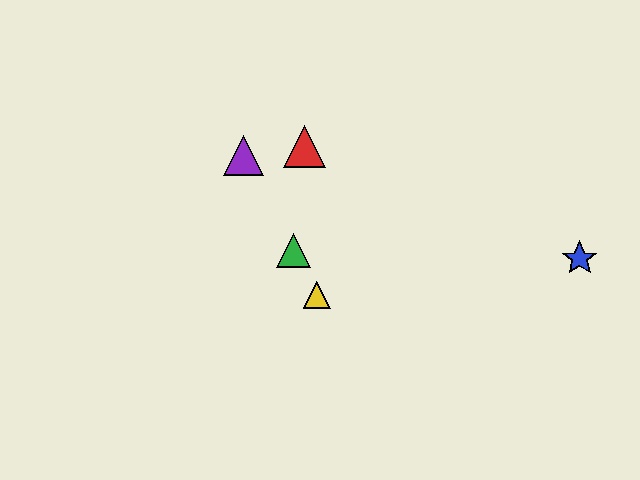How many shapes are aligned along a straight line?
3 shapes (the green triangle, the yellow triangle, the purple triangle) are aligned along a straight line.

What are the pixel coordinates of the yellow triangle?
The yellow triangle is at (317, 295).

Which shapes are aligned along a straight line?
The green triangle, the yellow triangle, the purple triangle are aligned along a straight line.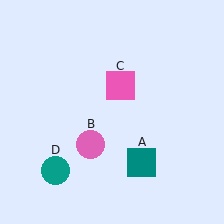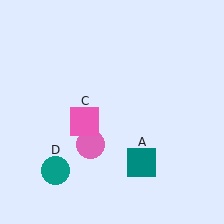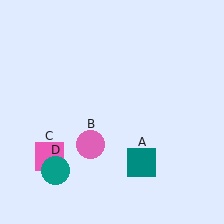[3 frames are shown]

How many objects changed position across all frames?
1 object changed position: pink square (object C).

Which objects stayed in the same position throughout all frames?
Teal square (object A) and pink circle (object B) and teal circle (object D) remained stationary.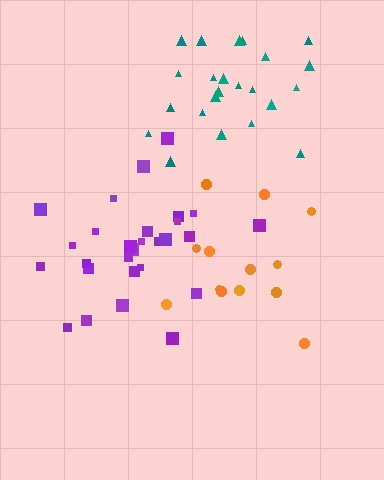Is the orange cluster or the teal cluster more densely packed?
Teal.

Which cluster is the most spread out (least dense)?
Orange.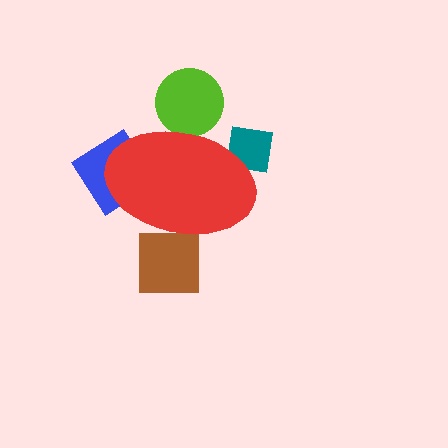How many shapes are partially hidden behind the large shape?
4 shapes are partially hidden.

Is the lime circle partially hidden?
Yes, the lime circle is partially hidden behind the red ellipse.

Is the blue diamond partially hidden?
Yes, the blue diamond is partially hidden behind the red ellipse.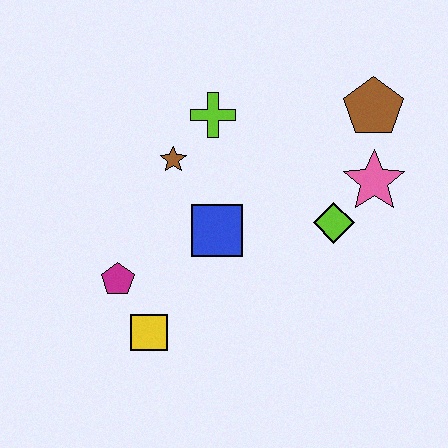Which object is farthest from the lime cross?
The yellow square is farthest from the lime cross.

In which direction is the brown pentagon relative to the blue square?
The brown pentagon is to the right of the blue square.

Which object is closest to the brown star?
The lime cross is closest to the brown star.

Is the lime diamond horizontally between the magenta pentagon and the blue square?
No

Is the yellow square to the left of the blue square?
Yes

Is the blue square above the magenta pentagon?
Yes